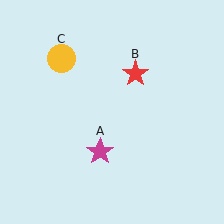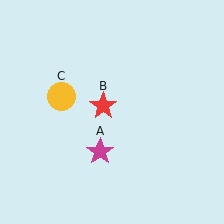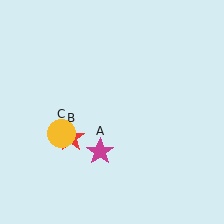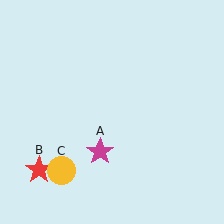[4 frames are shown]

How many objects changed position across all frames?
2 objects changed position: red star (object B), yellow circle (object C).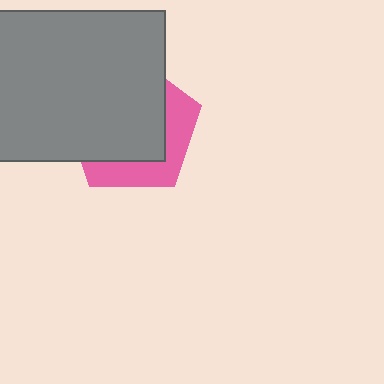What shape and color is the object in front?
The object in front is a gray rectangle.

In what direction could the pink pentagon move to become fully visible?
The pink pentagon could move toward the lower-right. That would shift it out from behind the gray rectangle entirely.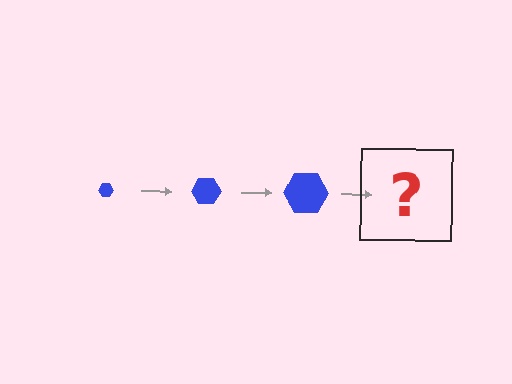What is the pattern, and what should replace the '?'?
The pattern is that the hexagon gets progressively larger each step. The '?' should be a blue hexagon, larger than the previous one.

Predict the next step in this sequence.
The next step is a blue hexagon, larger than the previous one.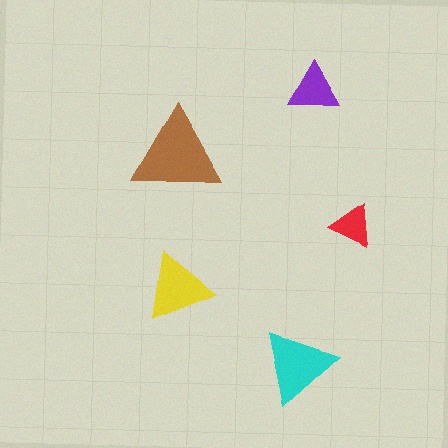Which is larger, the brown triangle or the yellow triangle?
The brown one.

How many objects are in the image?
There are 5 objects in the image.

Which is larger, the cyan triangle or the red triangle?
The cyan one.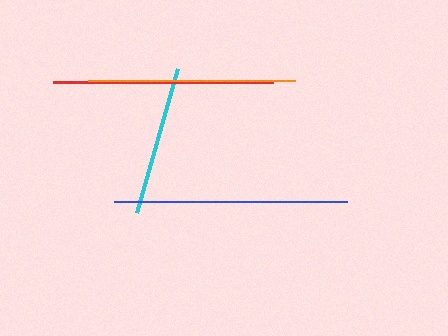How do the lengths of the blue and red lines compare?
The blue and red lines are approximately the same length.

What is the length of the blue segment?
The blue segment is approximately 234 pixels long.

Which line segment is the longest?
The blue line is the longest at approximately 234 pixels.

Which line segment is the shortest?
The cyan line is the shortest at approximately 150 pixels.